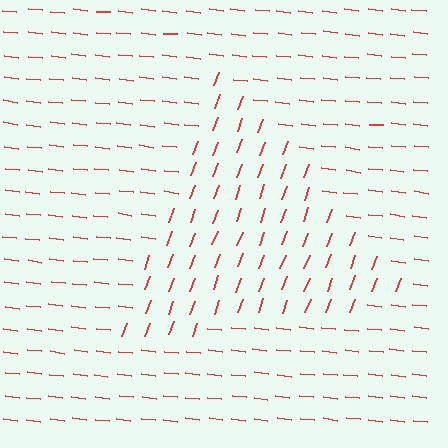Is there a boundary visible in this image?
Yes, there is a texture boundary formed by a change in line orientation.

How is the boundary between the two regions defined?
The boundary is defined purely by a change in line orientation (approximately 77 degrees difference). All lines are the same color and thickness.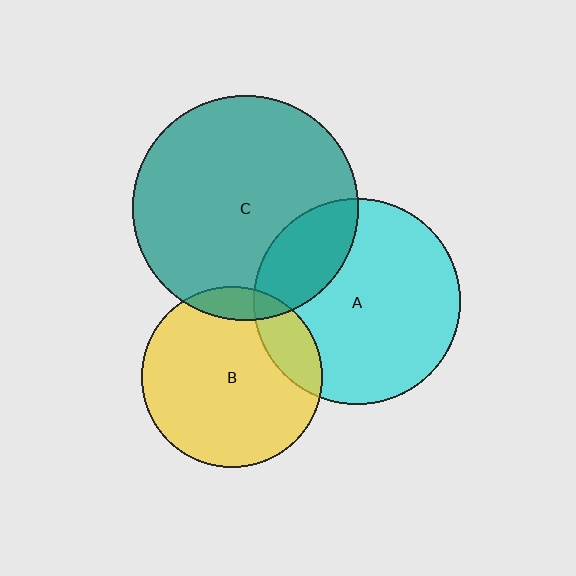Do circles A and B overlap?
Yes.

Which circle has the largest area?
Circle C (teal).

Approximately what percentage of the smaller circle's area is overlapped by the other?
Approximately 15%.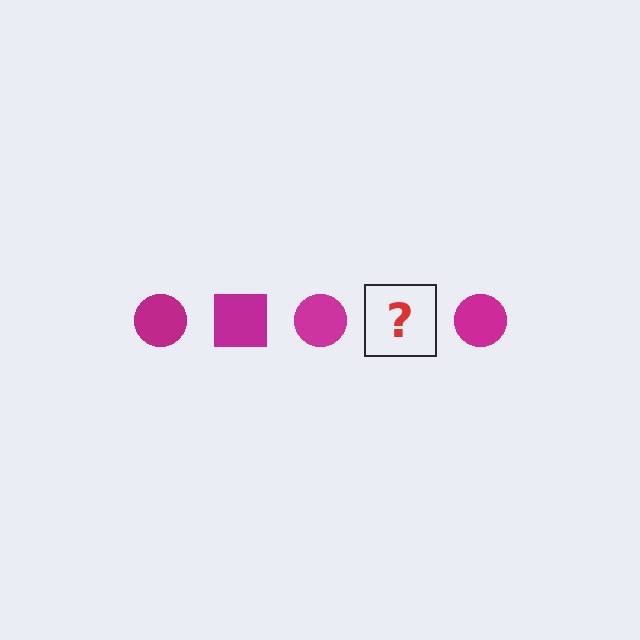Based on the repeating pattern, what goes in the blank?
The blank should be a magenta square.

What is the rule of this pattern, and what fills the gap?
The rule is that the pattern cycles through circle, square shapes in magenta. The gap should be filled with a magenta square.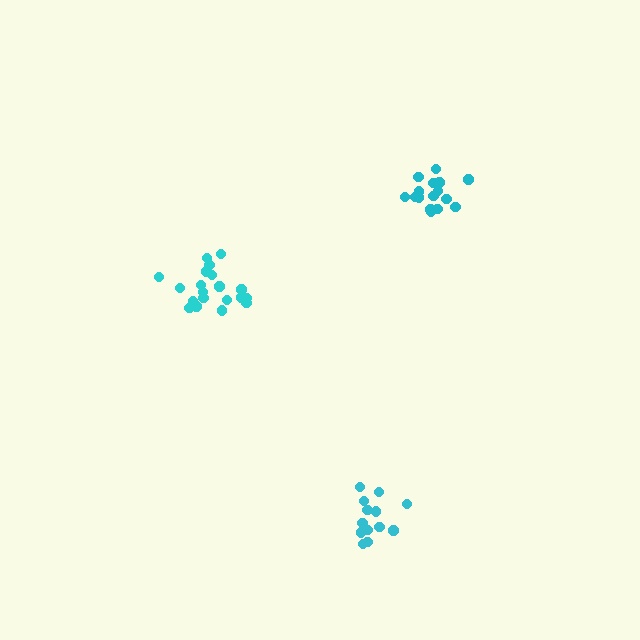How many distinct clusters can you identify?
There are 3 distinct clusters.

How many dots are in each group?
Group 1: 14 dots, Group 2: 16 dots, Group 3: 20 dots (50 total).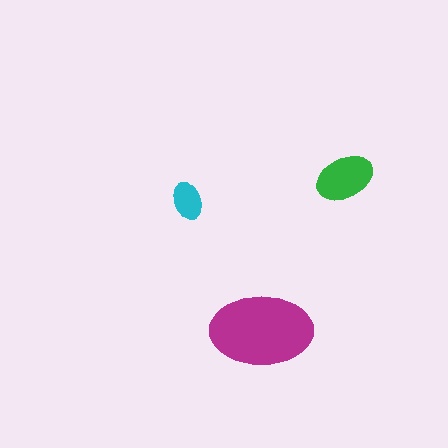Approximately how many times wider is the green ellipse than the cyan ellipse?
About 1.5 times wider.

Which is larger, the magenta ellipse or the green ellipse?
The magenta one.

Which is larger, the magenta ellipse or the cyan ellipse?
The magenta one.